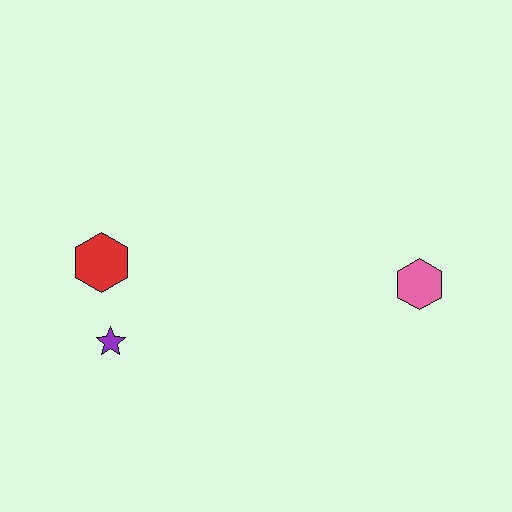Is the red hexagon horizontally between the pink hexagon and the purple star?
No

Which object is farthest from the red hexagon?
The pink hexagon is farthest from the red hexagon.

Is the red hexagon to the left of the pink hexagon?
Yes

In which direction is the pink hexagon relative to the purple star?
The pink hexagon is to the right of the purple star.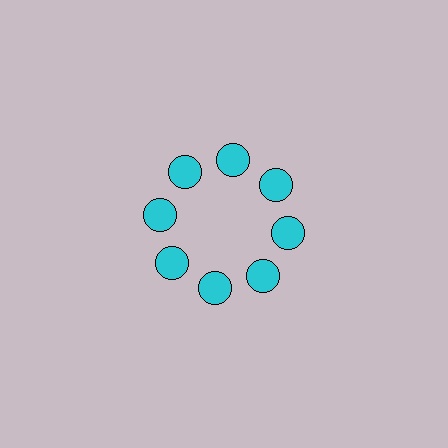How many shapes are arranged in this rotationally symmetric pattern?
There are 8 shapes, arranged in 8 groups of 1.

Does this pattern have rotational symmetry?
Yes, this pattern has 8-fold rotational symmetry. It looks the same after rotating 45 degrees around the center.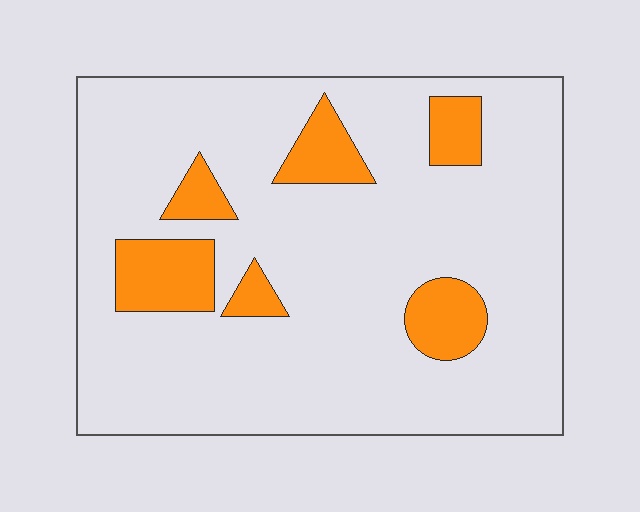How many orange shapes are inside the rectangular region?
6.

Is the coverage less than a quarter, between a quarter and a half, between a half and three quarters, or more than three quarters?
Less than a quarter.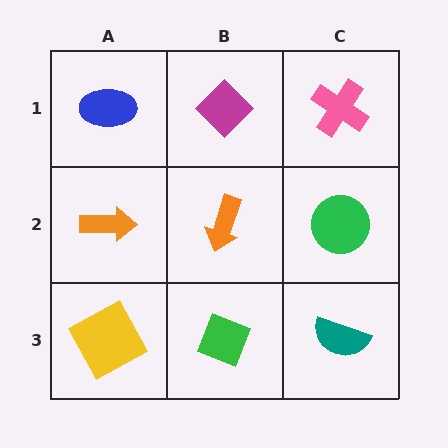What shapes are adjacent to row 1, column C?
A green circle (row 2, column C), a magenta diamond (row 1, column B).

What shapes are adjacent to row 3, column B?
An orange arrow (row 2, column B), a yellow square (row 3, column A), a teal semicircle (row 3, column C).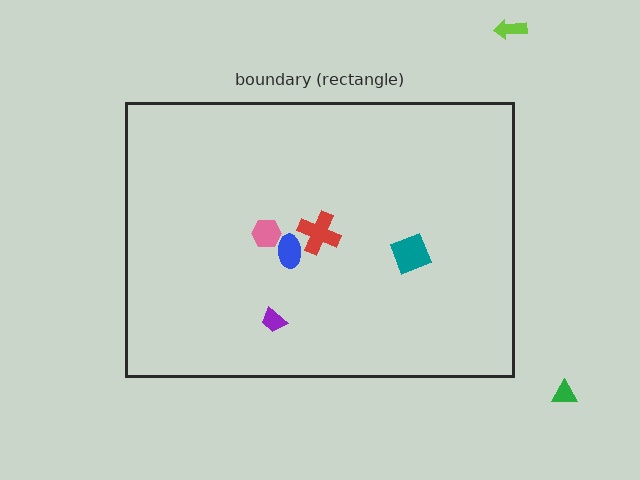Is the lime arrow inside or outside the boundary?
Outside.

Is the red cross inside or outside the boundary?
Inside.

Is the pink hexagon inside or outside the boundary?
Inside.